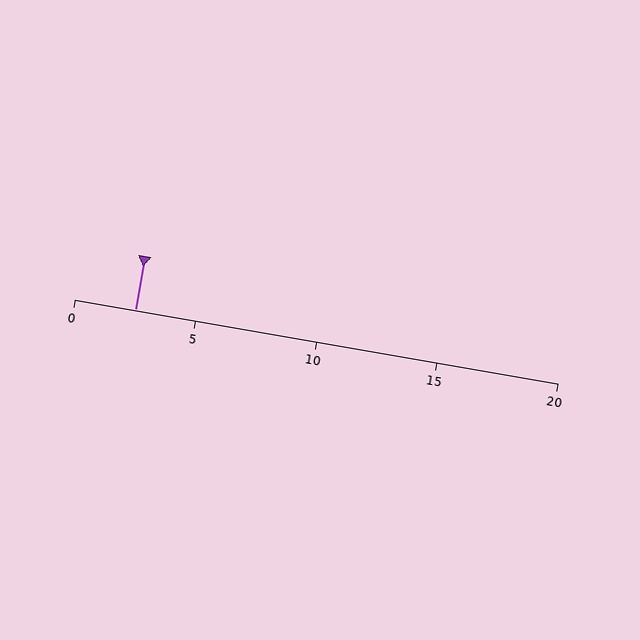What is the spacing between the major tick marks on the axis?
The major ticks are spaced 5 apart.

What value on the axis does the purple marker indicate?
The marker indicates approximately 2.5.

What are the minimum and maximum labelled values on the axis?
The axis runs from 0 to 20.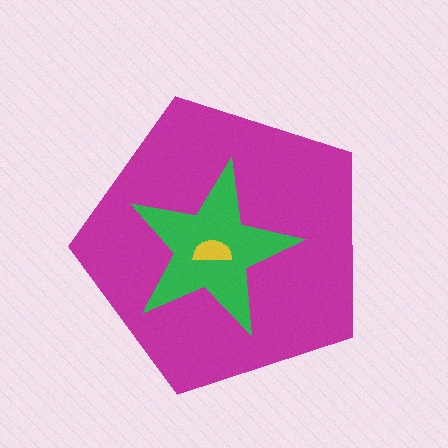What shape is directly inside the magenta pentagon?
The green star.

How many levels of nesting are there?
3.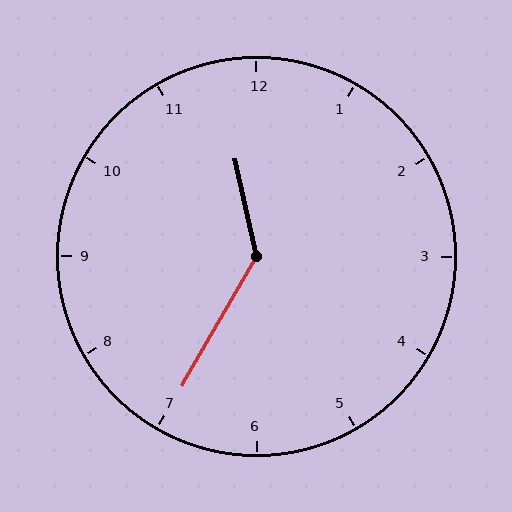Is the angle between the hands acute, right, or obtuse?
It is obtuse.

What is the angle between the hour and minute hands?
Approximately 138 degrees.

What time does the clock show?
11:35.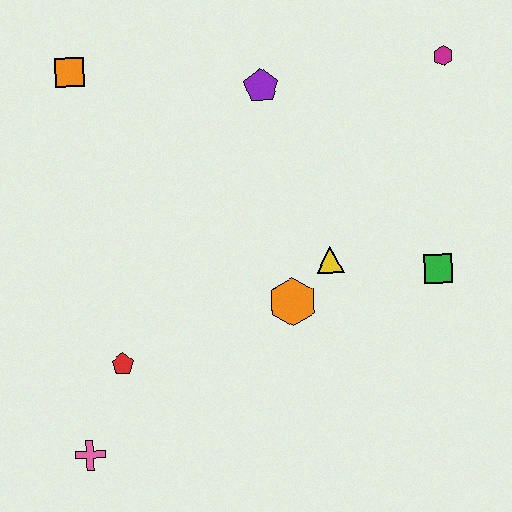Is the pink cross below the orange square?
Yes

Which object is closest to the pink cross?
The red pentagon is closest to the pink cross.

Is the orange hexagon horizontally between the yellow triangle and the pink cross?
Yes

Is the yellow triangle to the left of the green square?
Yes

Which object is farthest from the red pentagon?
The magenta hexagon is farthest from the red pentagon.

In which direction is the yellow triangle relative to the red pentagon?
The yellow triangle is to the right of the red pentagon.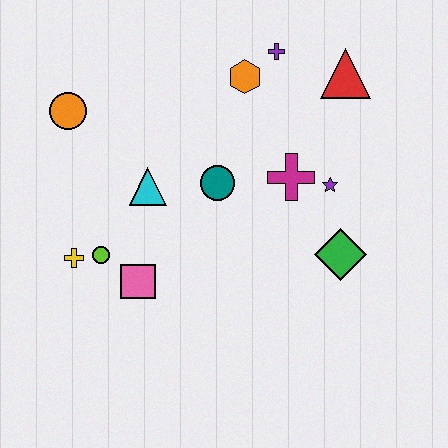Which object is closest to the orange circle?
The cyan triangle is closest to the orange circle.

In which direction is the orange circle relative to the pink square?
The orange circle is above the pink square.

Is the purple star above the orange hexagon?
No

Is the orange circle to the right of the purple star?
No